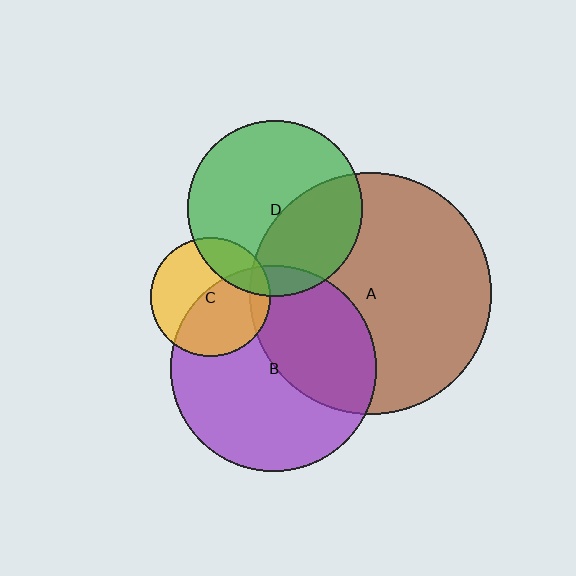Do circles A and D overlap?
Yes.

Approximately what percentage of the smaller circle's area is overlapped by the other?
Approximately 40%.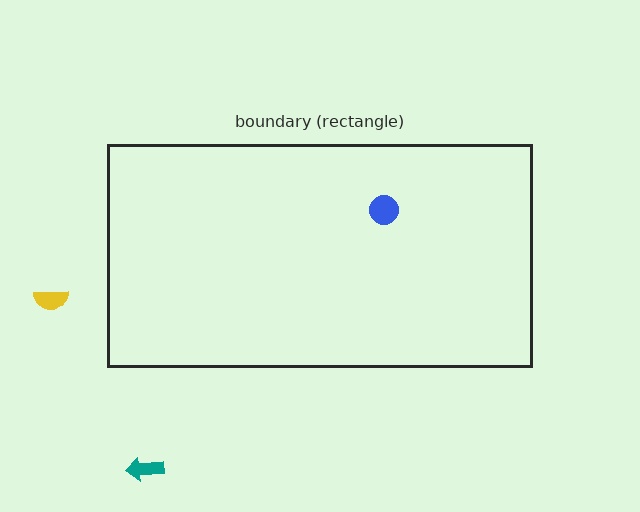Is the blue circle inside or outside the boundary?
Inside.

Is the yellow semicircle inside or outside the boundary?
Outside.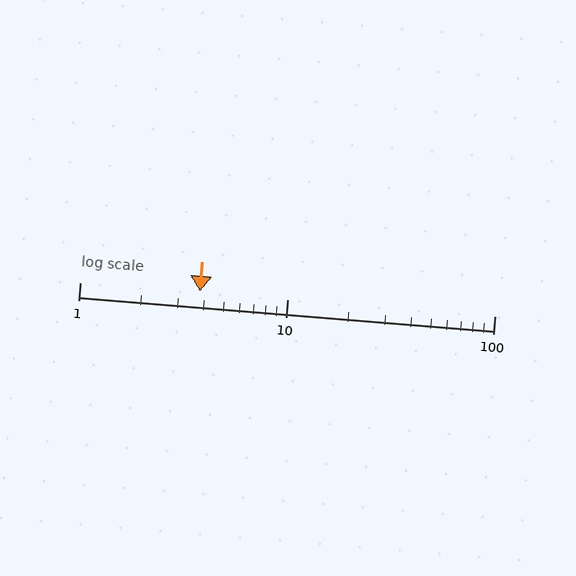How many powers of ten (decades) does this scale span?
The scale spans 2 decades, from 1 to 100.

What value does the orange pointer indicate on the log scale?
The pointer indicates approximately 3.8.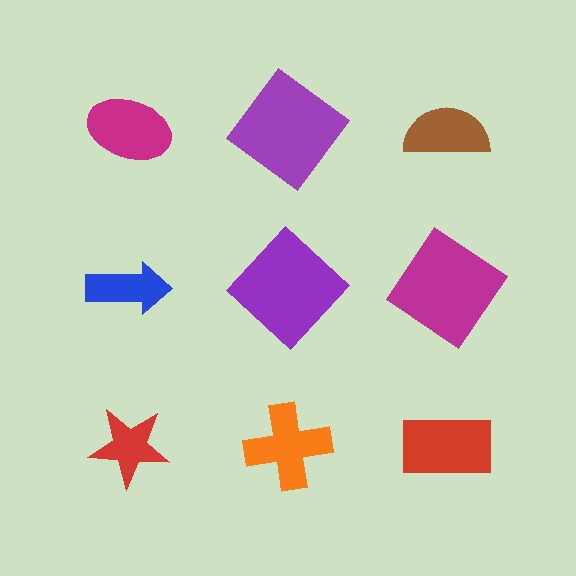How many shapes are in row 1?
3 shapes.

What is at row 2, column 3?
A magenta diamond.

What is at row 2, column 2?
A purple diamond.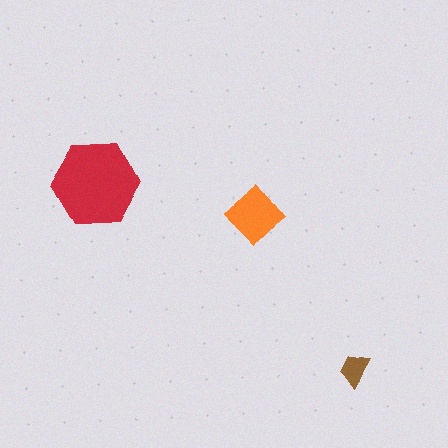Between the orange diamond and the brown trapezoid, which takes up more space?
The orange diamond.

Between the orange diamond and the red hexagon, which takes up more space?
The red hexagon.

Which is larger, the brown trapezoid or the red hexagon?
The red hexagon.